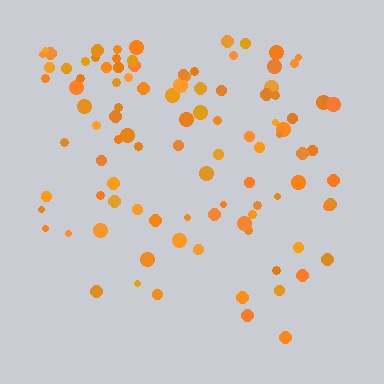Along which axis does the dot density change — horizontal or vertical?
Vertical.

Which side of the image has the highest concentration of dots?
The top.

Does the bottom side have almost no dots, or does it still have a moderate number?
Still a moderate number, just noticeably fewer than the top.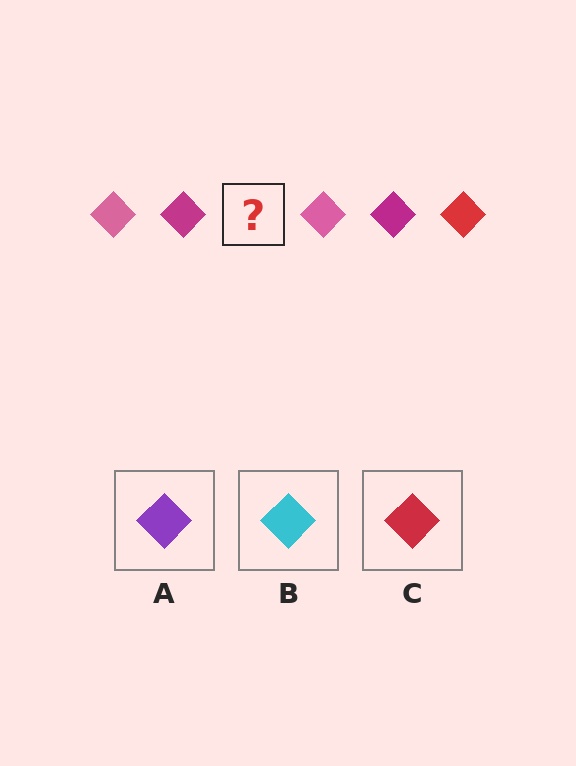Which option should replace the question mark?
Option C.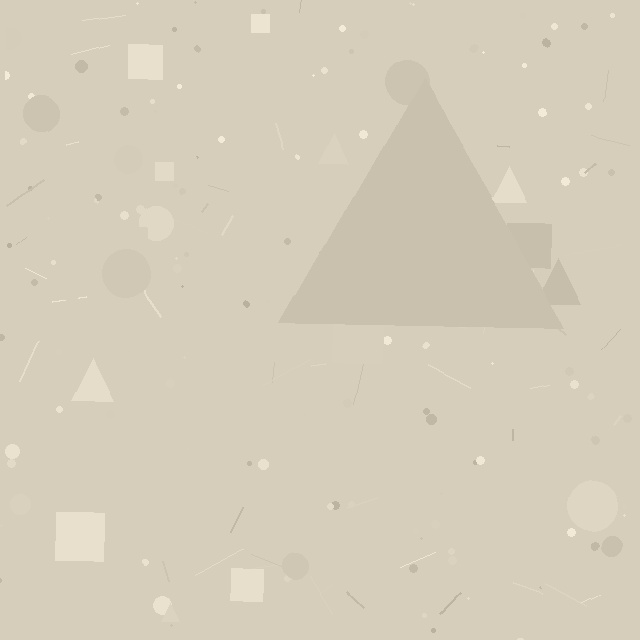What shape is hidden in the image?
A triangle is hidden in the image.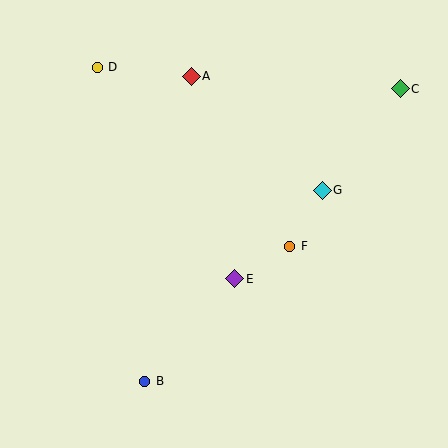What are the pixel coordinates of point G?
Point G is at (322, 190).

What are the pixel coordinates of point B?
Point B is at (145, 381).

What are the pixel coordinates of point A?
Point A is at (191, 76).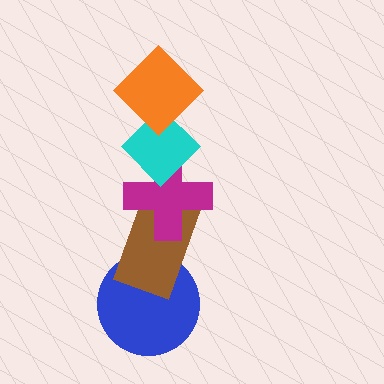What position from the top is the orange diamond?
The orange diamond is 1st from the top.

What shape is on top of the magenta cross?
The cyan diamond is on top of the magenta cross.